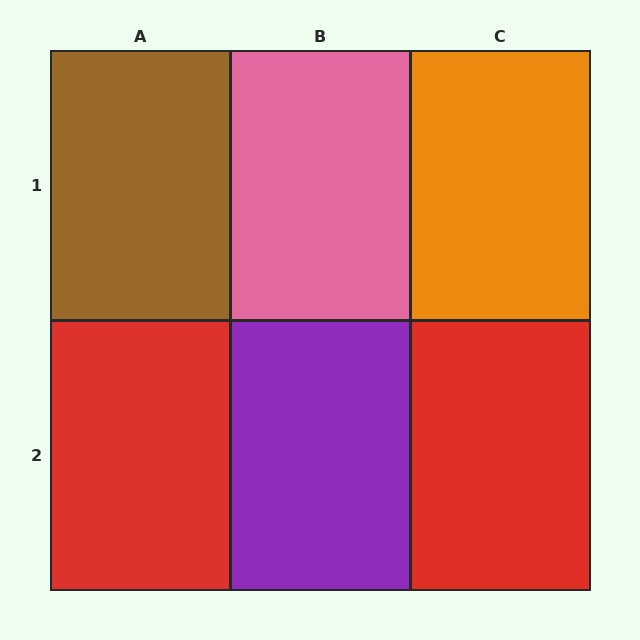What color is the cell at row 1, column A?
Brown.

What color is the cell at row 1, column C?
Orange.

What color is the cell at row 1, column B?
Pink.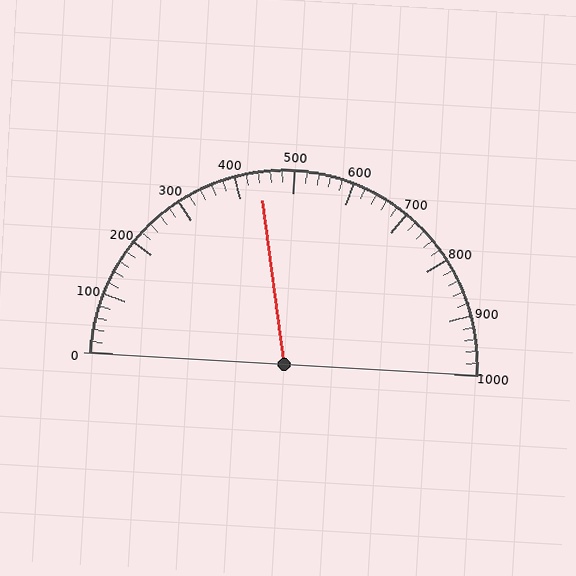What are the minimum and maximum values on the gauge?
The gauge ranges from 0 to 1000.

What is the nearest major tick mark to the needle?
The nearest major tick mark is 400.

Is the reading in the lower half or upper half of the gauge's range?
The reading is in the lower half of the range (0 to 1000).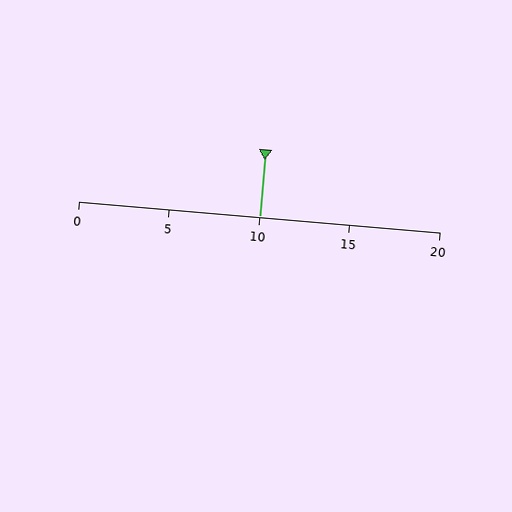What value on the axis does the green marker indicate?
The marker indicates approximately 10.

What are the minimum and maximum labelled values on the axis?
The axis runs from 0 to 20.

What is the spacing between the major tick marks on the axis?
The major ticks are spaced 5 apart.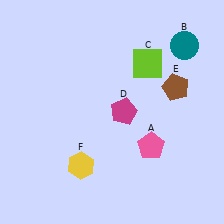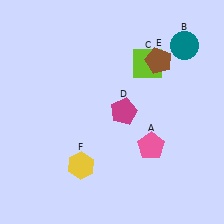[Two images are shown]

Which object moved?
The brown pentagon (E) moved up.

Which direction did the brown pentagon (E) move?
The brown pentagon (E) moved up.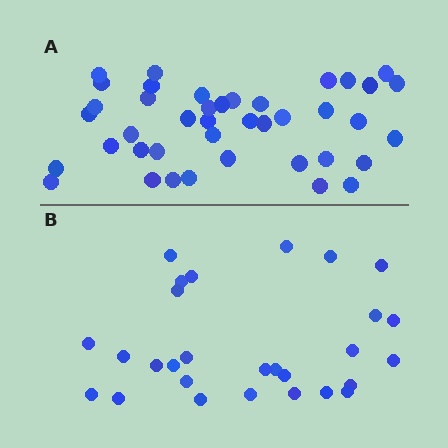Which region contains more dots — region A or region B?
Region A (the top region) has more dots.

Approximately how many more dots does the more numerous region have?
Region A has approximately 15 more dots than region B.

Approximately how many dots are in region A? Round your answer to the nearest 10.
About 40 dots. (The exact count is 41, which rounds to 40.)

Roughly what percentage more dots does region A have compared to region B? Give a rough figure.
About 45% more.